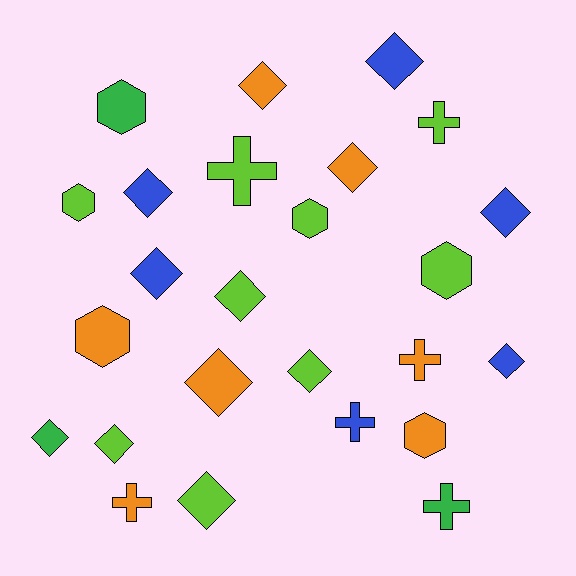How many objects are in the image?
There are 25 objects.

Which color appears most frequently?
Lime, with 9 objects.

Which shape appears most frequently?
Diamond, with 13 objects.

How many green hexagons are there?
There is 1 green hexagon.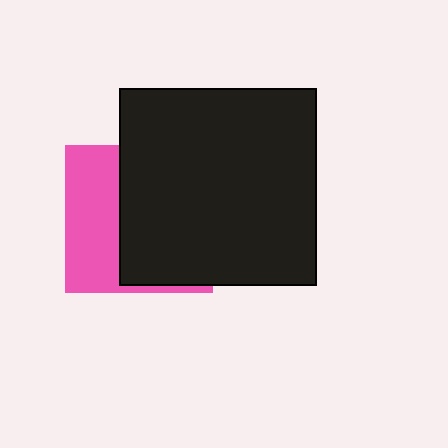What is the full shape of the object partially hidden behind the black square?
The partially hidden object is a pink square.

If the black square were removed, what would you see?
You would see the complete pink square.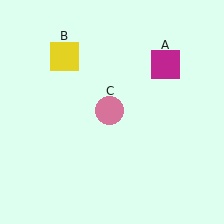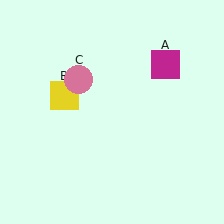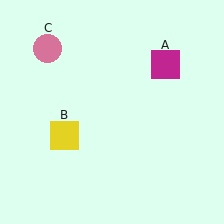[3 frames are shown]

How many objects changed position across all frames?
2 objects changed position: yellow square (object B), pink circle (object C).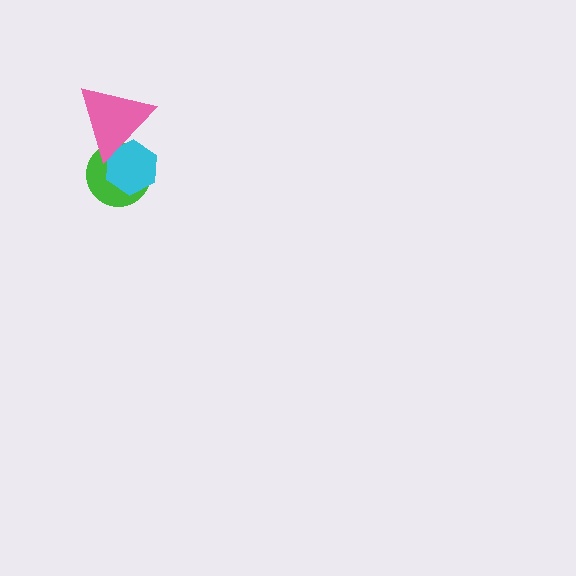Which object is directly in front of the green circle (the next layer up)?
The cyan hexagon is directly in front of the green circle.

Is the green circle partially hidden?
Yes, it is partially covered by another shape.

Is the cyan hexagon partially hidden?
Yes, it is partially covered by another shape.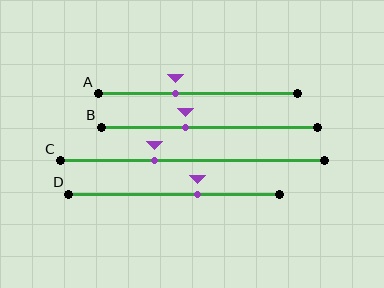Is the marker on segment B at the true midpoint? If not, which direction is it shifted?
No, the marker on segment B is shifted to the left by about 11% of the segment length.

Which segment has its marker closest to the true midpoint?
Segment B has its marker closest to the true midpoint.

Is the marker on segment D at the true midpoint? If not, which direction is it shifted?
No, the marker on segment D is shifted to the right by about 11% of the segment length.